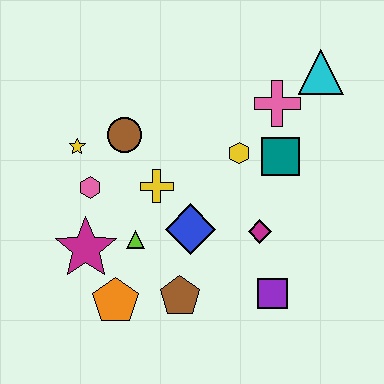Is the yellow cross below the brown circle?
Yes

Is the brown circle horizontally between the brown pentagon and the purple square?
No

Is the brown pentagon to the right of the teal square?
No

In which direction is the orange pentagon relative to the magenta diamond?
The orange pentagon is to the left of the magenta diamond.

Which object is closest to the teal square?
The yellow hexagon is closest to the teal square.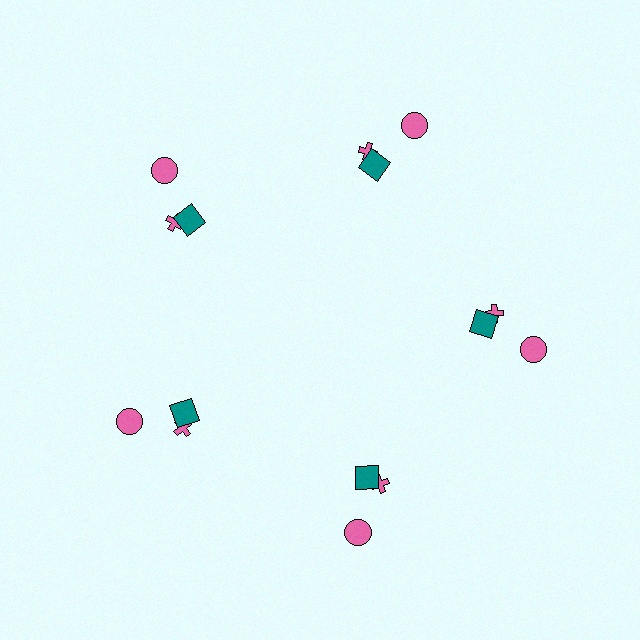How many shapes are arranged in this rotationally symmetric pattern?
There are 15 shapes, arranged in 5 groups of 3.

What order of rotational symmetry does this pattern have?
This pattern has 5-fold rotational symmetry.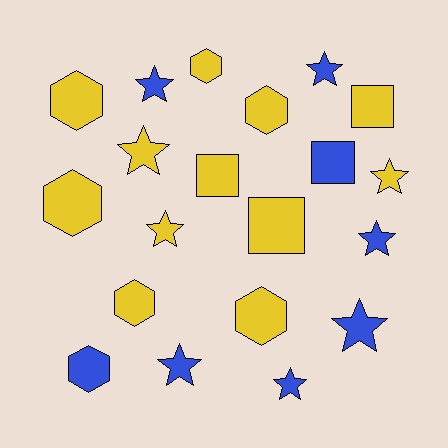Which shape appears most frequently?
Star, with 9 objects.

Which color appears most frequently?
Yellow, with 12 objects.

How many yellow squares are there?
There are 3 yellow squares.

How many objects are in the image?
There are 20 objects.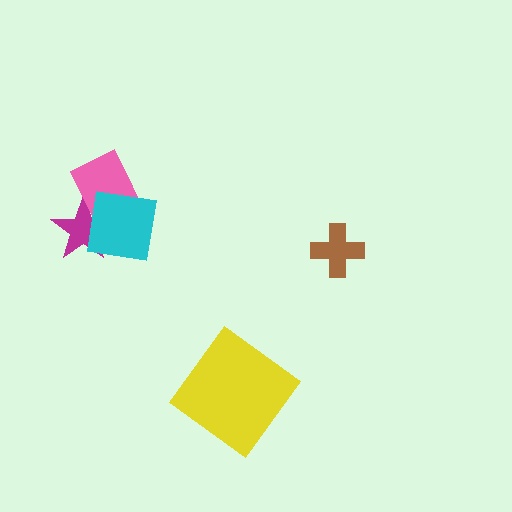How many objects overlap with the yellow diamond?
0 objects overlap with the yellow diamond.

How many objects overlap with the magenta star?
2 objects overlap with the magenta star.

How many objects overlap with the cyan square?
2 objects overlap with the cyan square.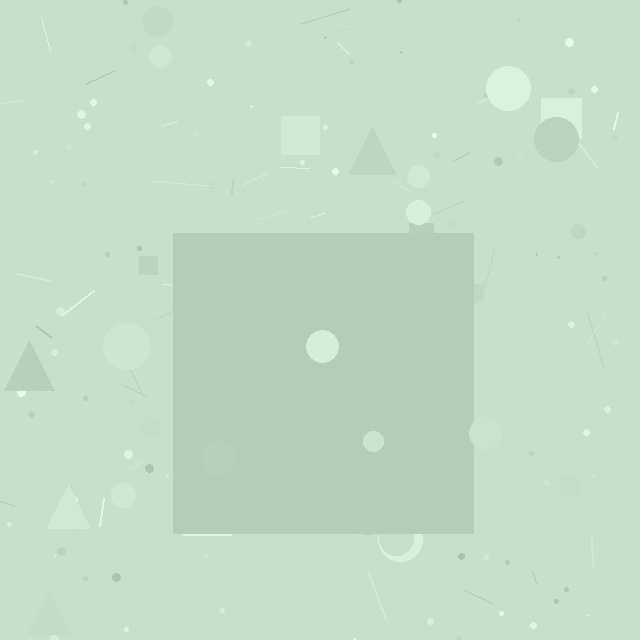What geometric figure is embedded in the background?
A square is embedded in the background.